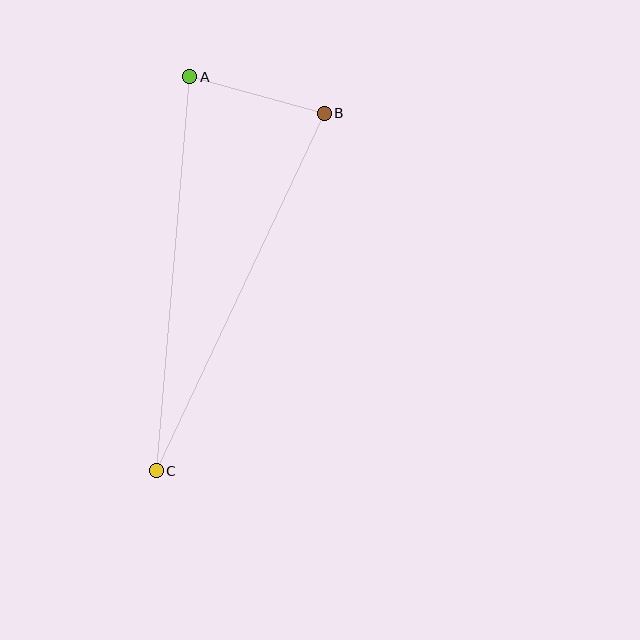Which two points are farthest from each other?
Points A and C are farthest from each other.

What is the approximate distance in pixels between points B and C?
The distance between B and C is approximately 395 pixels.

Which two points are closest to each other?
Points A and B are closest to each other.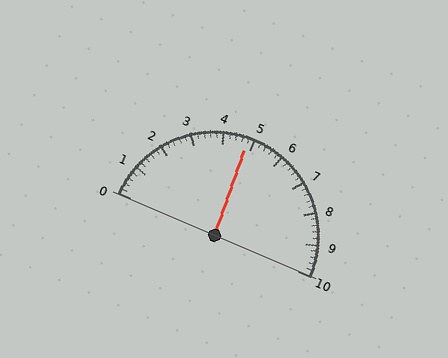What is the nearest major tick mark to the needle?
The nearest major tick mark is 5.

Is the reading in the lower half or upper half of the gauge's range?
The reading is in the lower half of the range (0 to 10).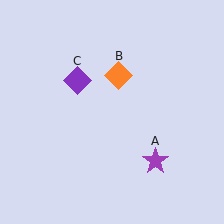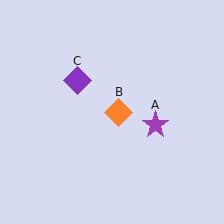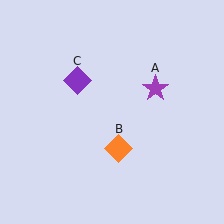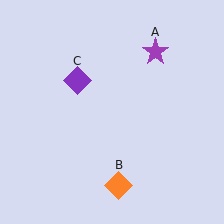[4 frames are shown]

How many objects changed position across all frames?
2 objects changed position: purple star (object A), orange diamond (object B).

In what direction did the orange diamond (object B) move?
The orange diamond (object B) moved down.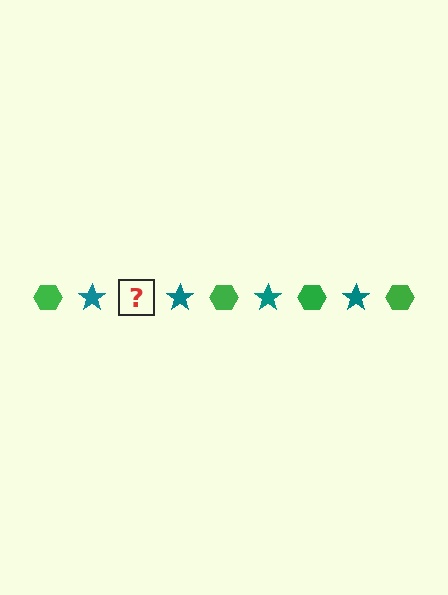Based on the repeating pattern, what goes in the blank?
The blank should be a green hexagon.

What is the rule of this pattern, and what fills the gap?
The rule is that the pattern alternates between green hexagon and teal star. The gap should be filled with a green hexagon.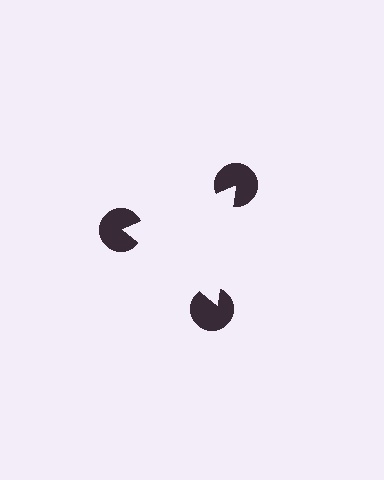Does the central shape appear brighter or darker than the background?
It typically appears slightly brighter than the background, even though no actual brightness change is drawn.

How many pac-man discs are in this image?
There are 3 — one at each vertex of the illusory triangle.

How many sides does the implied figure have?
3 sides.